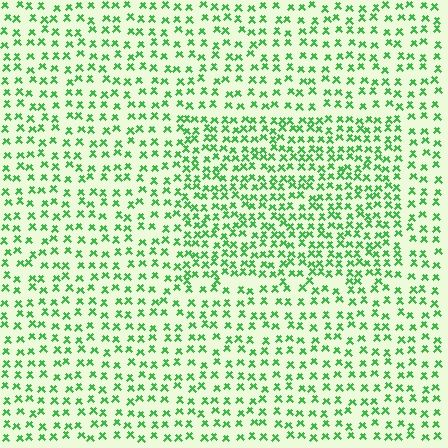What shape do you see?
I see a rectangle.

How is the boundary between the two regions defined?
The boundary is defined by a change in element density (approximately 1.7x ratio). All elements are the same color, size, and shape.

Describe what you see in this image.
The image contains small green elements arranged at two different densities. A rectangle-shaped region is visible where the elements are more densely packed than the surrounding area.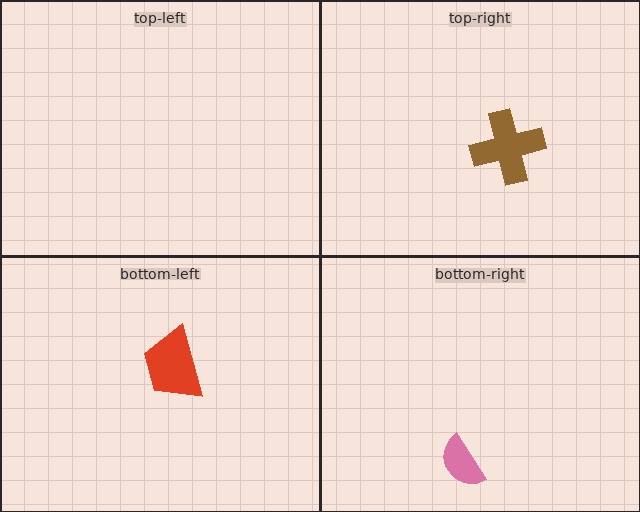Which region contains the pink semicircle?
The bottom-right region.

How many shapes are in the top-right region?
1.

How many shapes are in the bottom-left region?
1.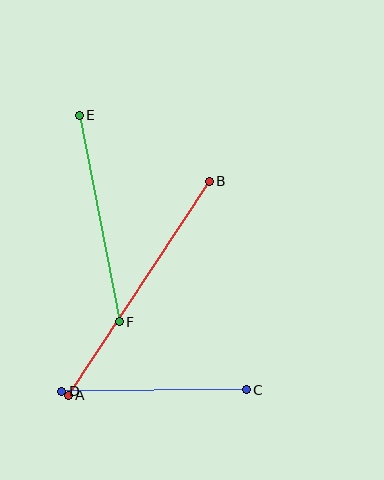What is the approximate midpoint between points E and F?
The midpoint is at approximately (99, 218) pixels.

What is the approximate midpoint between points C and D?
The midpoint is at approximately (154, 391) pixels.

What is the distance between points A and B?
The distance is approximately 256 pixels.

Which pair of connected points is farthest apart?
Points A and B are farthest apart.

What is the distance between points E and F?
The distance is approximately 210 pixels.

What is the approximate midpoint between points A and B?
The midpoint is at approximately (139, 288) pixels.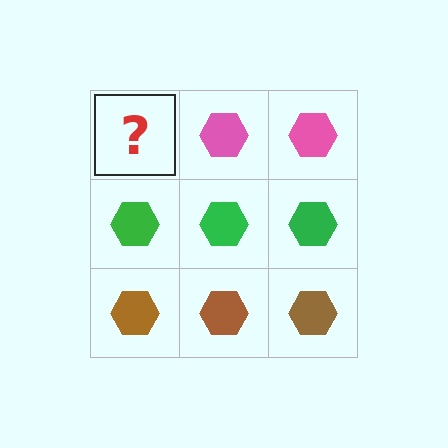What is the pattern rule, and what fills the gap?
The rule is that each row has a consistent color. The gap should be filled with a pink hexagon.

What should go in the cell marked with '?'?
The missing cell should contain a pink hexagon.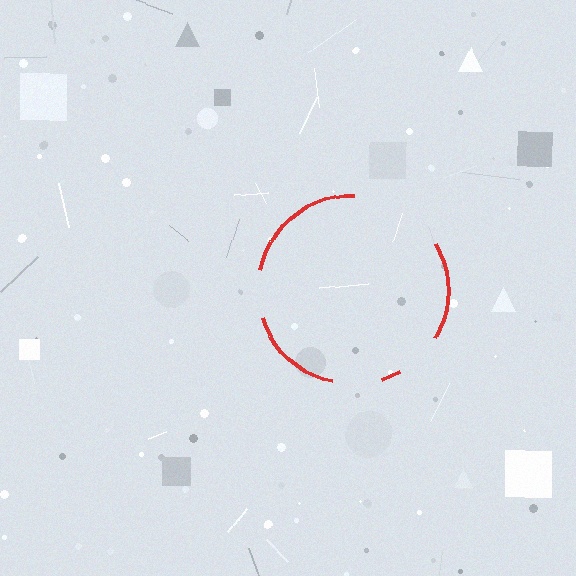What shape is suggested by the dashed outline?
The dashed outline suggests a circle.